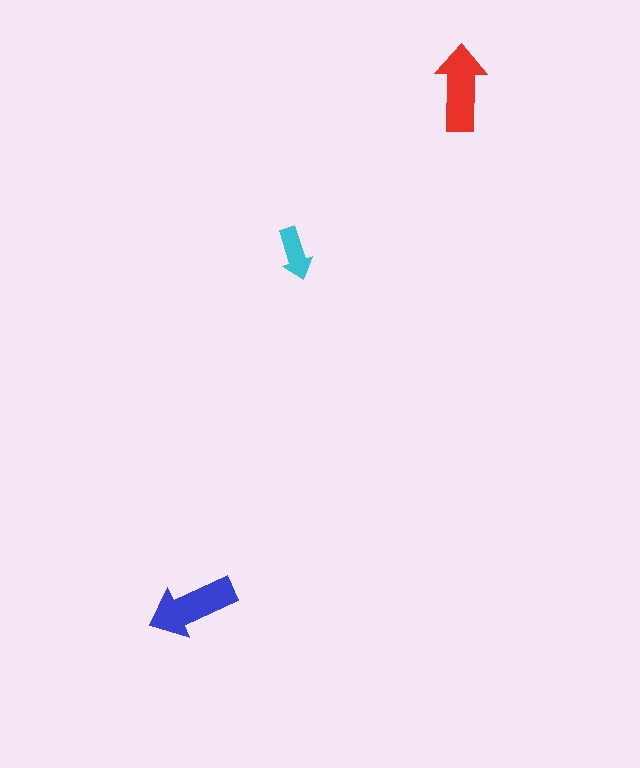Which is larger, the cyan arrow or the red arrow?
The red one.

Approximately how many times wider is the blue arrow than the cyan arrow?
About 1.5 times wider.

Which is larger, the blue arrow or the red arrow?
The blue one.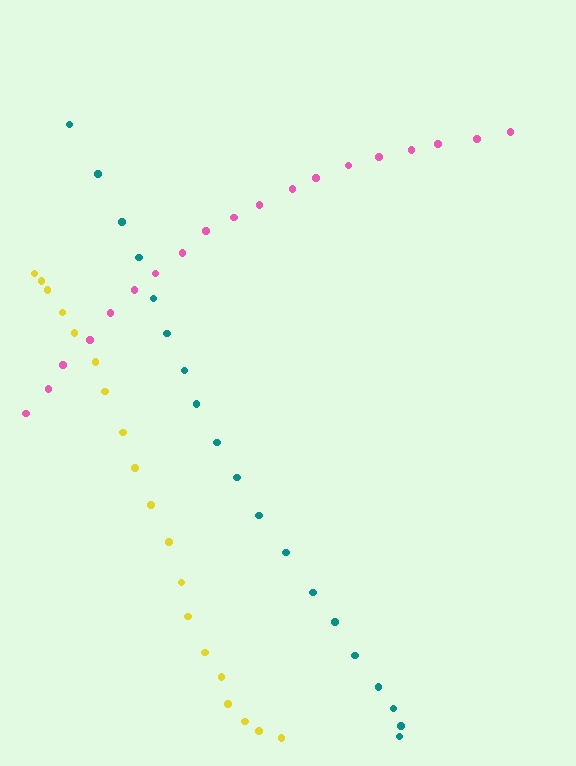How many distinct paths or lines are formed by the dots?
There are 3 distinct paths.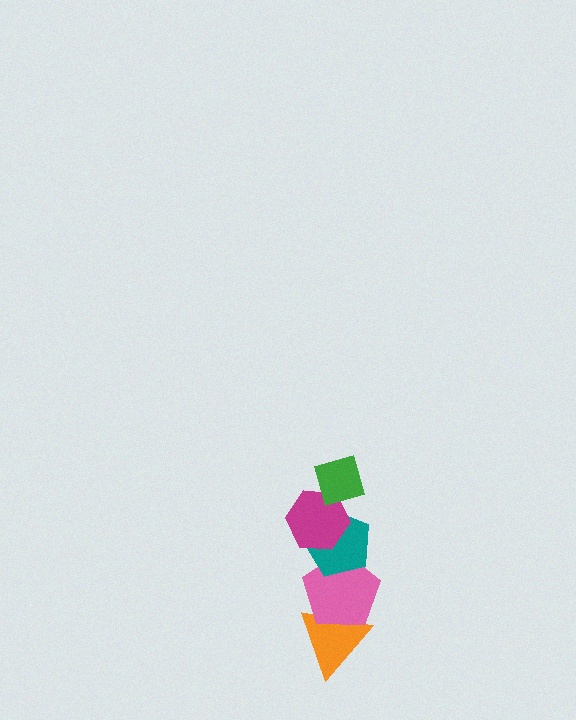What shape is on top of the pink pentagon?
The teal pentagon is on top of the pink pentagon.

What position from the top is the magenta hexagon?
The magenta hexagon is 2nd from the top.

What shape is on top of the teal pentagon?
The magenta hexagon is on top of the teal pentagon.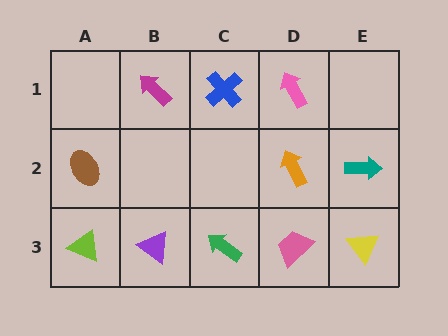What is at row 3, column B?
A purple triangle.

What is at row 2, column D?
An orange arrow.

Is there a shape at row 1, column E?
No, that cell is empty.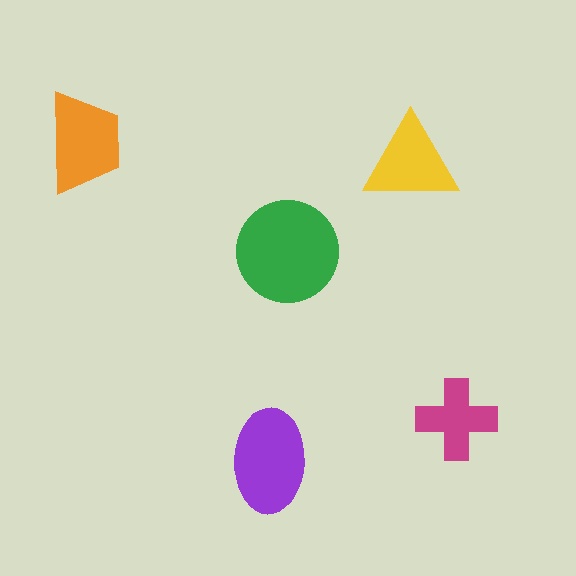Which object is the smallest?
The magenta cross.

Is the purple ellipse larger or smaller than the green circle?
Smaller.